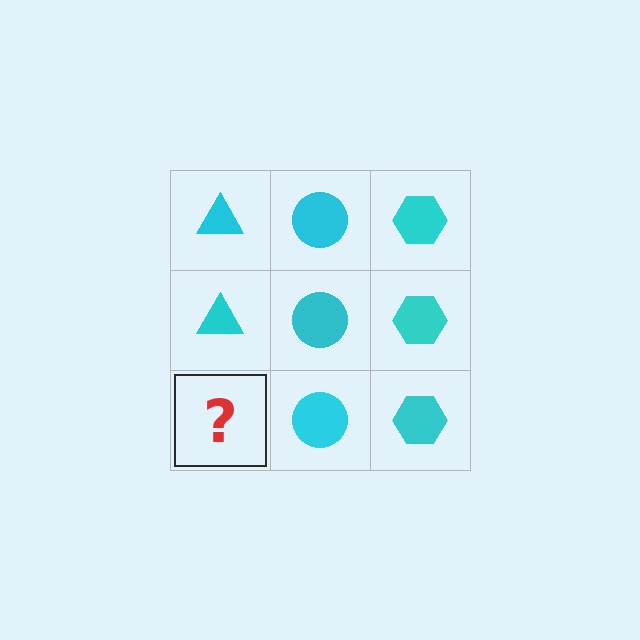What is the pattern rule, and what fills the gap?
The rule is that each column has a consistent shape. The gap should be filled with a cyan triangle.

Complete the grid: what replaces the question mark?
The question mark should be replaced with a cyan triangle.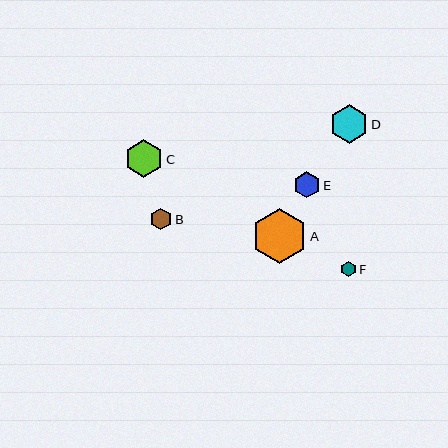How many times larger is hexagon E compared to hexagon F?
Hexagon E is approximately 1.7 times the size of hexagon F.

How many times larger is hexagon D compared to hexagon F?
Hexagon D is approximately 2.5 times the size of hexagon F.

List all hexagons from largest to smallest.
From largest to smallest: A, D, C, E, B, F.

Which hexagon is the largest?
Hexagon A is the largest with a size of approximately 55 pixels.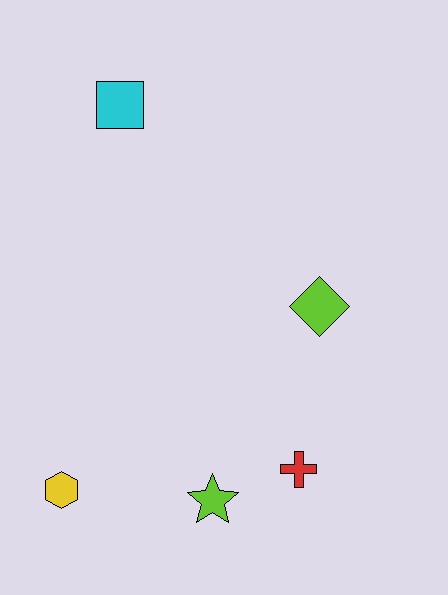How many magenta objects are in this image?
There are no magenta objects.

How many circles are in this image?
There are no circles.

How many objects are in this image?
There are 5 objects.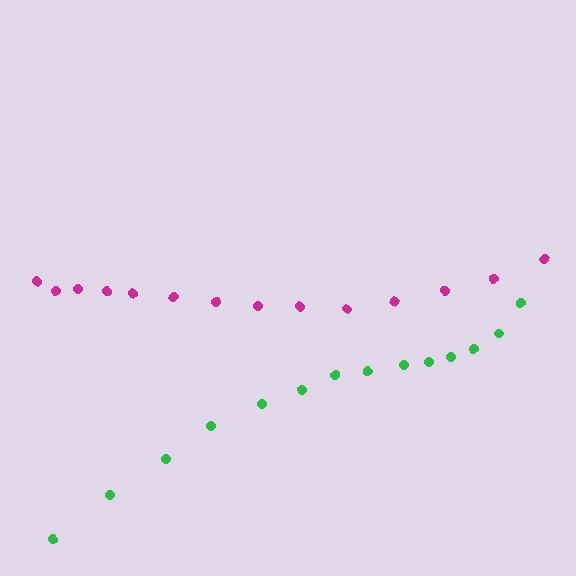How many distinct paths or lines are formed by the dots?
There are 2 distinct paths.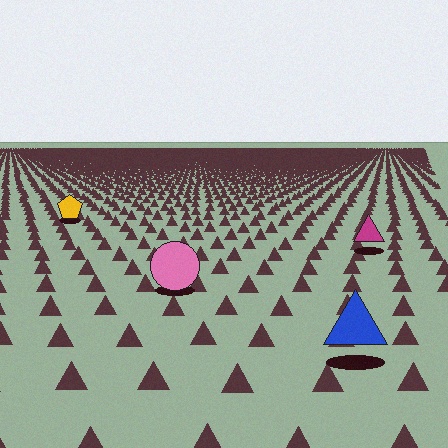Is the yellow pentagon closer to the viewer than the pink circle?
No. The pink circle is closer — you can tell from the texture gradient: the ground texture is coarser near it.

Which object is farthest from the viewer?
The yellow pentagon is farthest from the viewer. It appears smaller and the ground texture around it is denser.